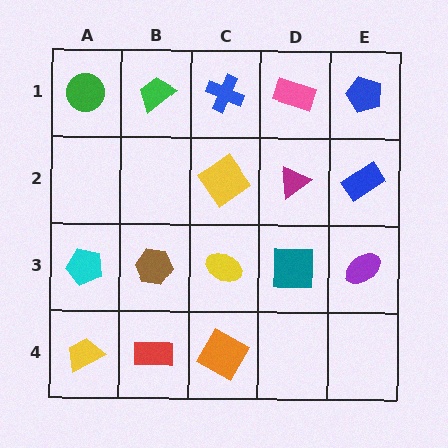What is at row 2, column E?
A blue rectangle.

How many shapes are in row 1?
5 shapes.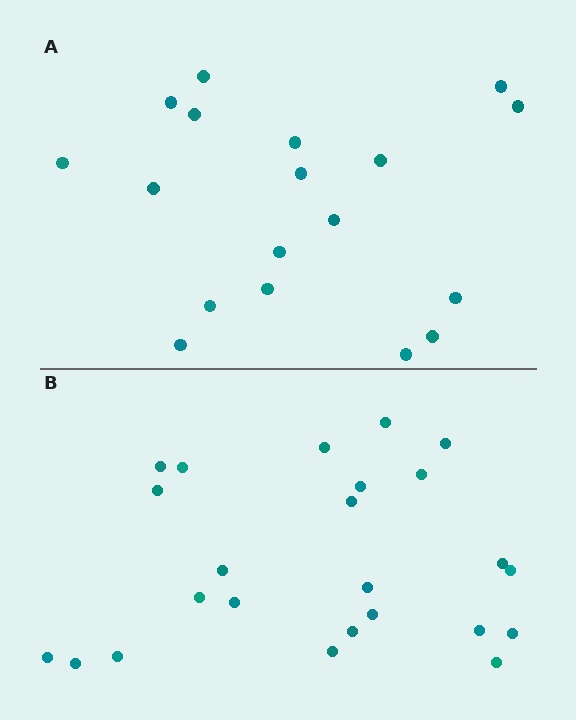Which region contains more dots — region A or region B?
Region B (the bottom region) has more dots.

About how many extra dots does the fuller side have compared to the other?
Region B has about 6 more dots than region A.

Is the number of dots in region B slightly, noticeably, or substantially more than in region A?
Region B has noticeably more, but not dramatically so. The ratio is roughly 1.3 to 1.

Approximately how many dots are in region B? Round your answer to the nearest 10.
About 20 dots. (The exact count is 24, which rounds to 20.)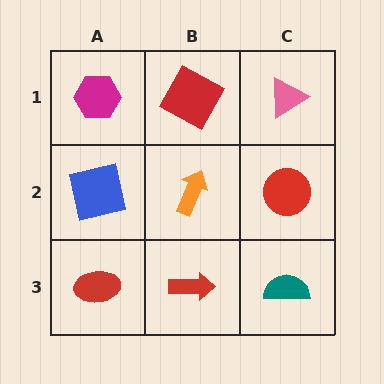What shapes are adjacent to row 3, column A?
A blue square (row 2, column A), a red arrow (row 3, column B).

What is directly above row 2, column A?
A magenta hexagon.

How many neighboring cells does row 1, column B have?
3.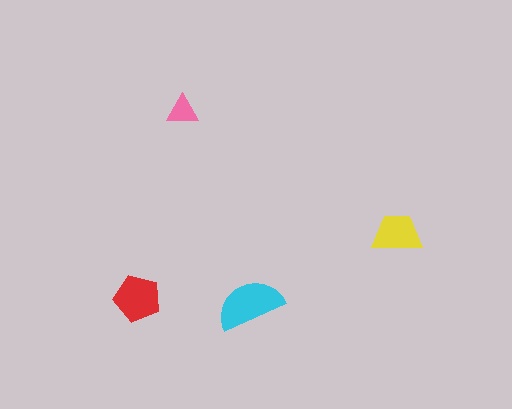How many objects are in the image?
There are 4 objects in the image.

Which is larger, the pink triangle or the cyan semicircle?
The cyan semicircle.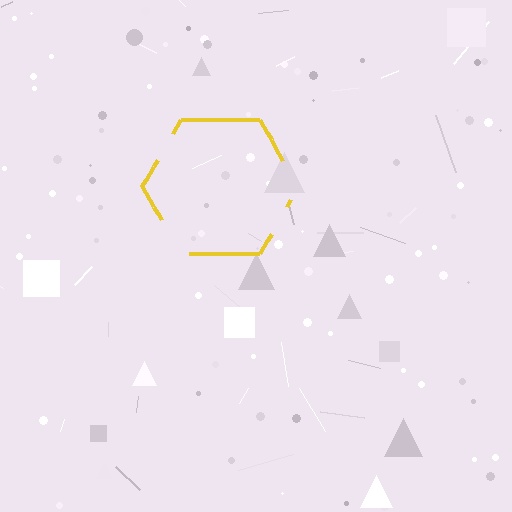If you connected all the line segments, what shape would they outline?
They would outline a hexagon.